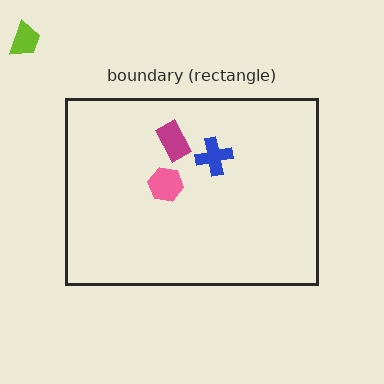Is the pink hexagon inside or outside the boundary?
Inside.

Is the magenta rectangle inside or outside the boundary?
Inside.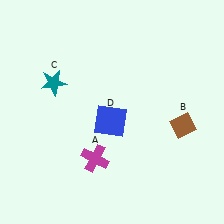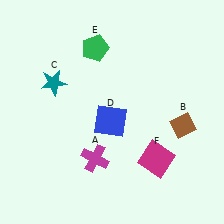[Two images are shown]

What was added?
A green pentagon (E), a magenta square (F) were added in Image 2.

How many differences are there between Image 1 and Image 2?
There are 2 differences between the two images.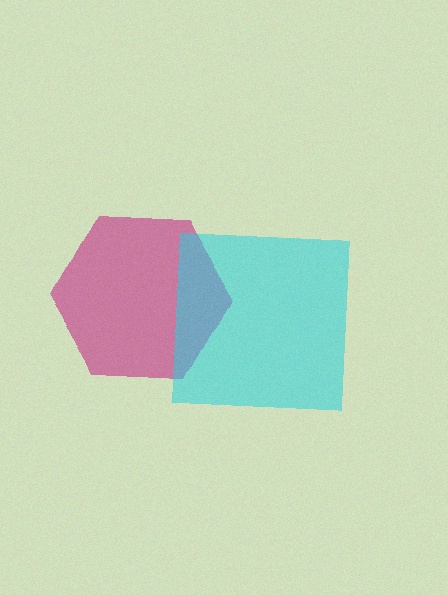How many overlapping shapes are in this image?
There are 2 overlapping shapes in the image.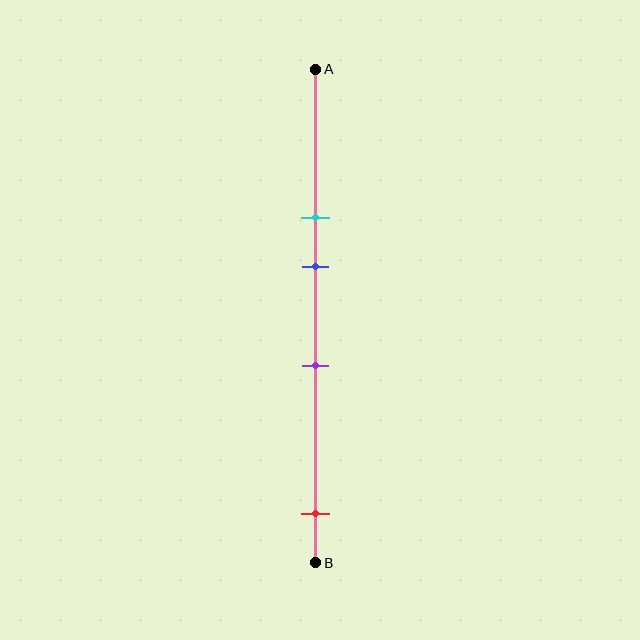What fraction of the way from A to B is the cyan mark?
The cyan mark is approximately 30% (0.3) of the way from A to B.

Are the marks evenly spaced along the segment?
No, the marks are not evenly spaced.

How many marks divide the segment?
There are 4 marks dividing the segment.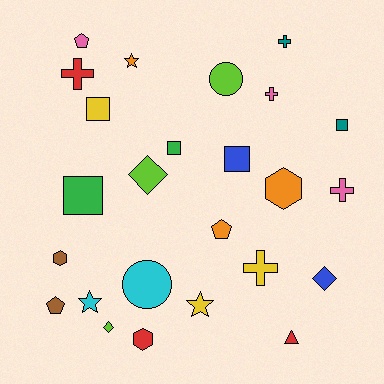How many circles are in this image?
There are 2 circles.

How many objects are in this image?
There are 25 objects.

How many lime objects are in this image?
There are 3 lime objects.